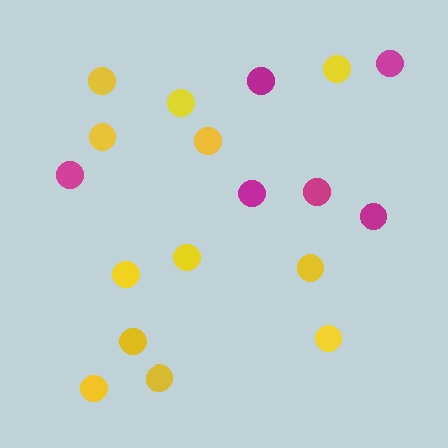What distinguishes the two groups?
There are 2 groups: one group of magenta circles (6) and one group of yellow circles (12).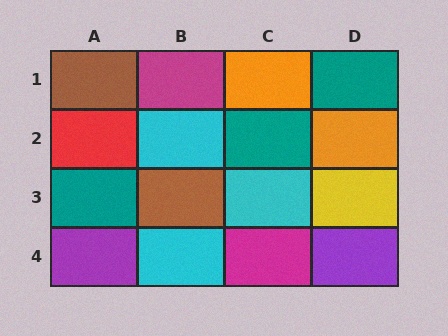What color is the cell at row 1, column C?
Orange.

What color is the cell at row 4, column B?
Cyan.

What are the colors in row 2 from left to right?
Red, cyan, teal, orange.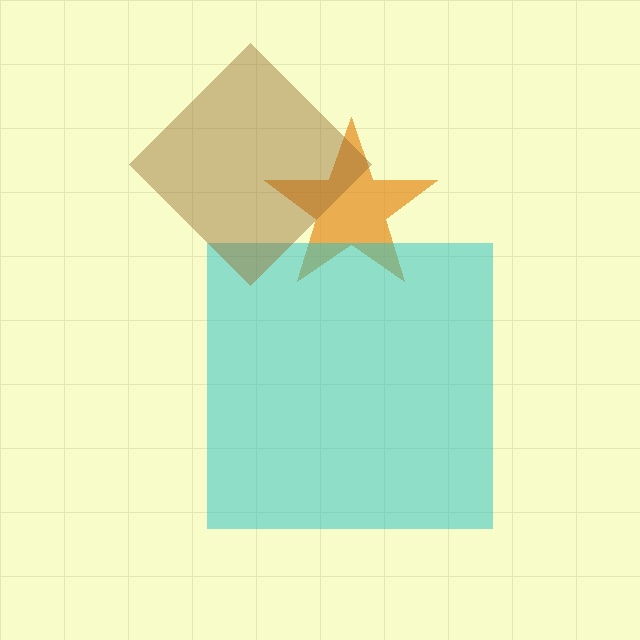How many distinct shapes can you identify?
There are 3 distinct shapes: an orange star, a cyan square, a brown diamond.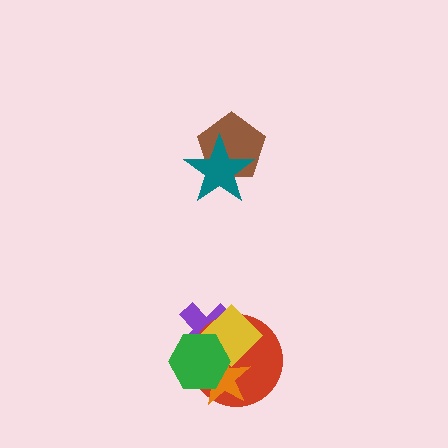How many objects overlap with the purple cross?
4 objects overlap with the purple cross.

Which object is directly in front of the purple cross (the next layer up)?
The red circle is directly in front of the purple cross.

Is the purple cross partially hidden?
Yes, it is partially covered by another shape.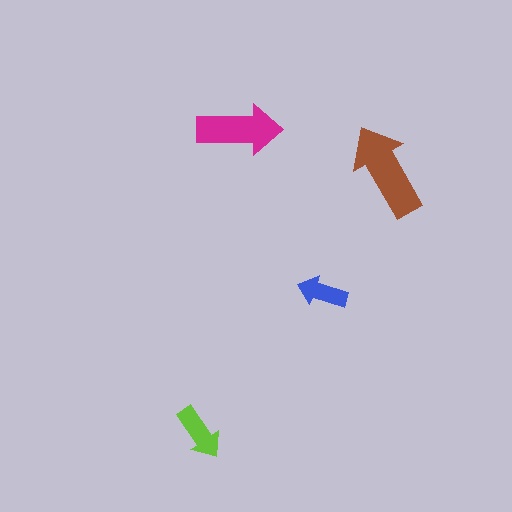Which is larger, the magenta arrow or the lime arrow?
The magenta one.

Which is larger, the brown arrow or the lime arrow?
The brown one.